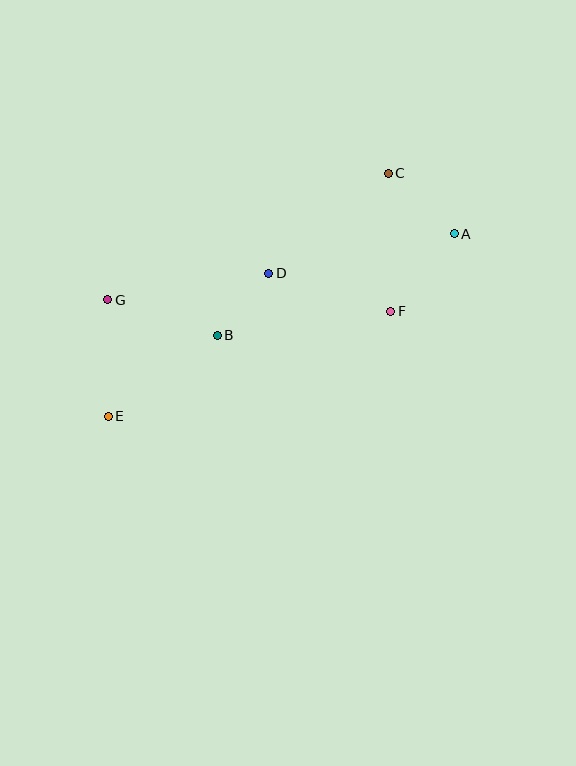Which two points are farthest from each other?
Points A and E are farthest from each other.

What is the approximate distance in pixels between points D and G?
The distance between D and G is approximately 163 pixels.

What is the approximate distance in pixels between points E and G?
The distance between E and G is approximately 116 pixels.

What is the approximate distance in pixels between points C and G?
The distance between C and G is approximately 308 pixels.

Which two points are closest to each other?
Points B and D are closest to each other.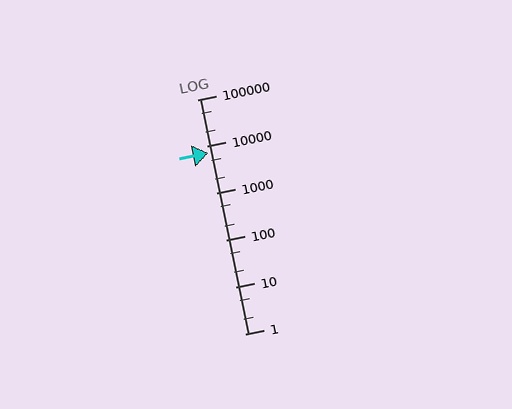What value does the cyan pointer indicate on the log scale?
The pointer indicates approximately 7100.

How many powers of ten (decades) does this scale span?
The scale spans 5 decades, from 1 to 100000.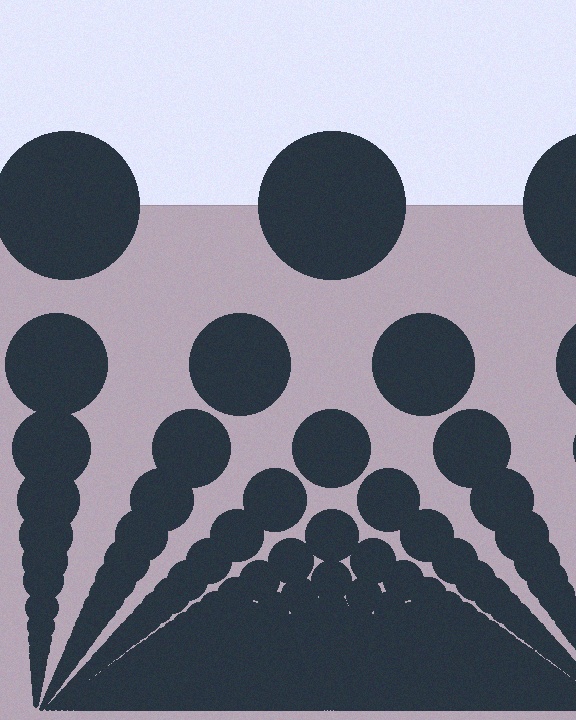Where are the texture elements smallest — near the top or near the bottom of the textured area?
Near the bottom.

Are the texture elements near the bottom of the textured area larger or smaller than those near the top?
Smaller. The gradient is inverted — elements near the bottom are smaller and denser.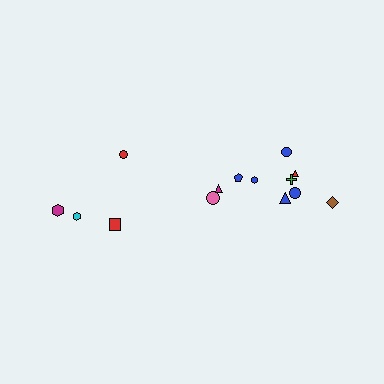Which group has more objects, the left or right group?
The right group.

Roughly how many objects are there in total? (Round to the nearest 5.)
Roughly 15 objects in total.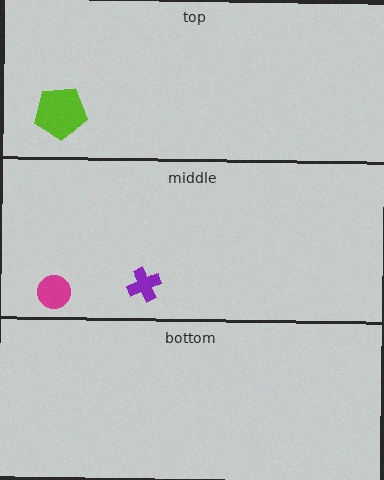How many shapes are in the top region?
1.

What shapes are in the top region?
The lime pentagon.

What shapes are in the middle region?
The purple cross, the magenta circle.